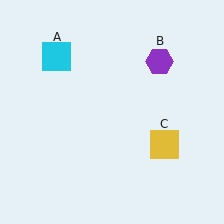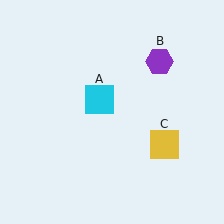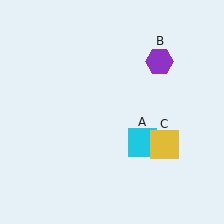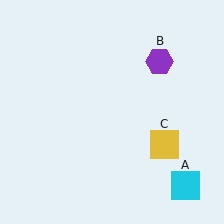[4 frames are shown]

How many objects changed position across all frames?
1 object changed position: cyan square (object A).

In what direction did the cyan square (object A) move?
The cyan square (object A) moved down and to the right.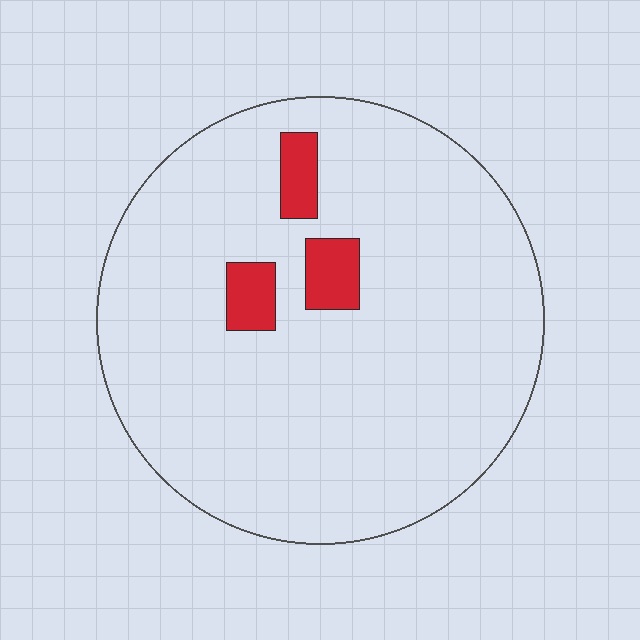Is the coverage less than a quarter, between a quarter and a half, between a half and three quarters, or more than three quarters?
Less than a quarter.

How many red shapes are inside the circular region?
3.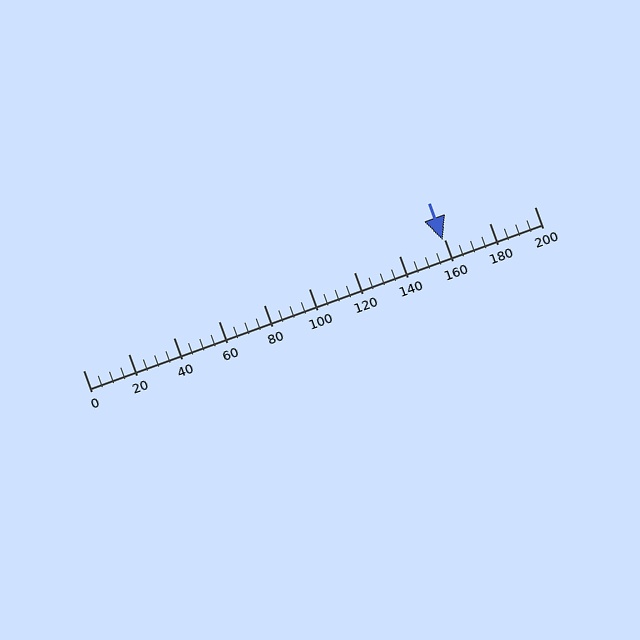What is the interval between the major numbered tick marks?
The major tick marks are spaced 20 units apart.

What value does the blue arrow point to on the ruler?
The blue arrow points to approximately 160.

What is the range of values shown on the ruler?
The ruler shows values from 0 to 200.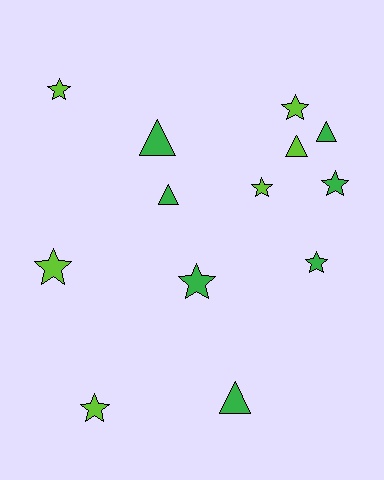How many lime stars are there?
There are 5 lime stars.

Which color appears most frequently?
Green, with 7 objects.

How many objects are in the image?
There are 13 objects.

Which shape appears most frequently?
Star, with 8 objects.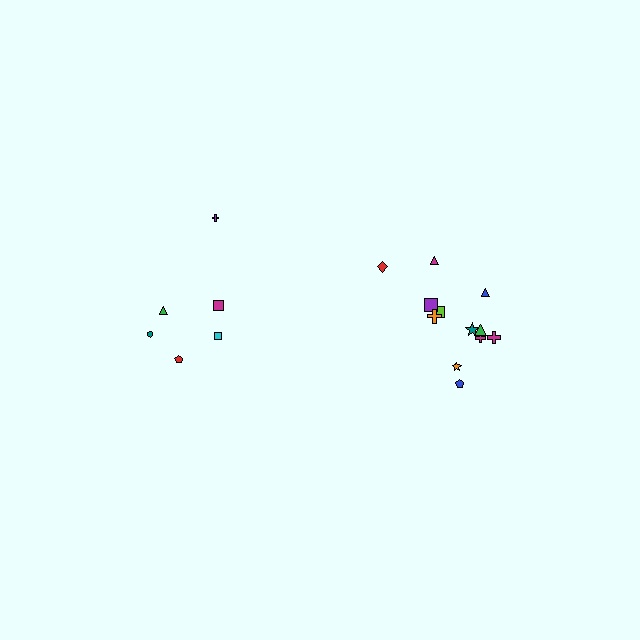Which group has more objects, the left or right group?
The right group.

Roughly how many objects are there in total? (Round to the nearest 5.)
Roughly 20 objects in total.